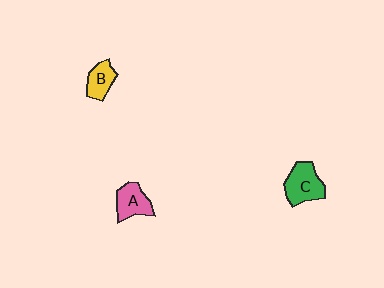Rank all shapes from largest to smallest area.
From largest to smallest: C (green), A (pink), B (yellow).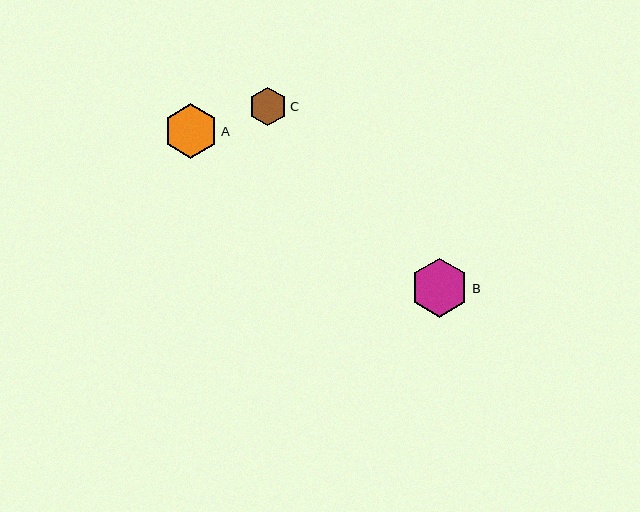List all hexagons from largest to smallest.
From largest to smallest: B, A, C.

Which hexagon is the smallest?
Hexagon C is the smallest with a size of approximately 39 pixels.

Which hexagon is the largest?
Hexagon B is the largest with a size of approximately 59 pixels.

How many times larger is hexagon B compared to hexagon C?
Hexagon B is approximately 1.5 times the size of hexagon C.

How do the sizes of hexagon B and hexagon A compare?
Hexagon B and hexagon A are approximately the same size.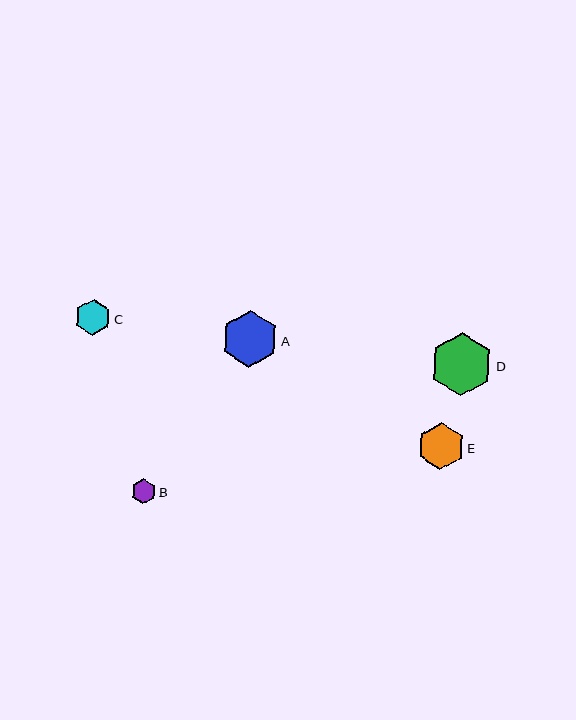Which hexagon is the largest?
Hexagon D is the largest with a size of approximately 63 pixels.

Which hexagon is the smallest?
Hexagon B is the smallest with a size of approximately 25 pixels.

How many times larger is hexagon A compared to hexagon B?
Hexagon A is approximately 2.3 times the size of hexagon B.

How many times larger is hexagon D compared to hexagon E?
Hexagon D is approximately 1.3 times the size of hexagon E.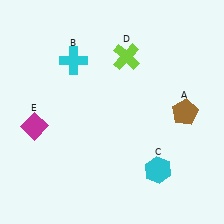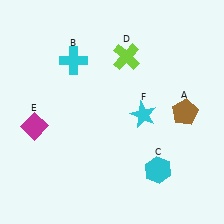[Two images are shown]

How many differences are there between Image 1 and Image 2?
There is 1 difference between the two images.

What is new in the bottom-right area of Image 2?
A cyan star (F) was added in the bottom-right area of Image 2.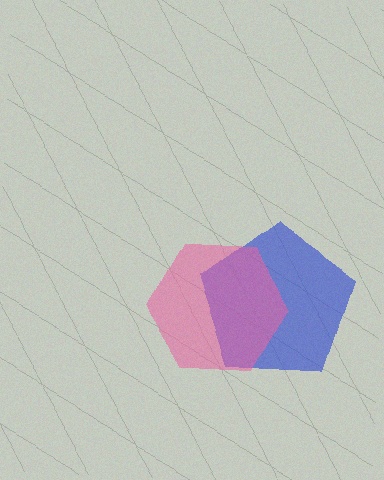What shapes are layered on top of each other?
The layered shapes are: a blue pentagon, a pink hexagon.